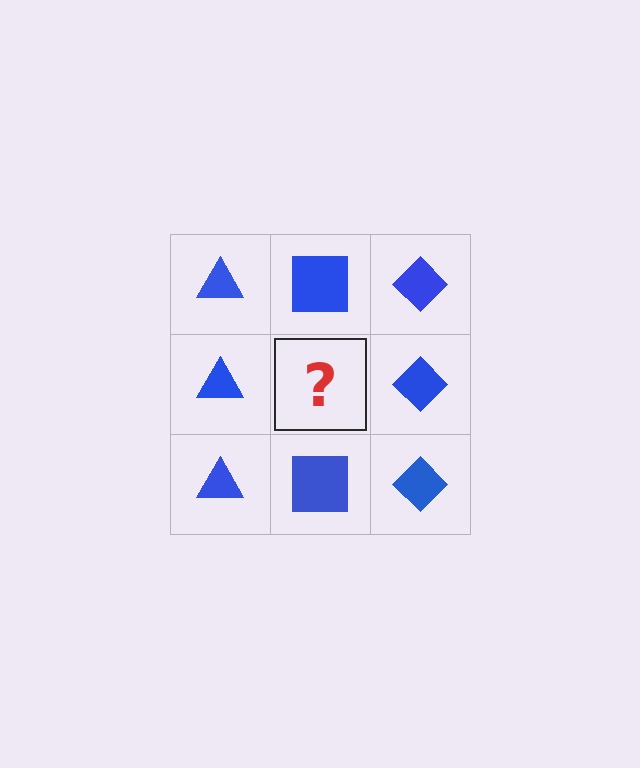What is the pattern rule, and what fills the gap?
The rule is that each column has a consistent shape. The gap should be filled with a blue square.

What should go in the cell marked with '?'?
The missing cell should contain a blue square.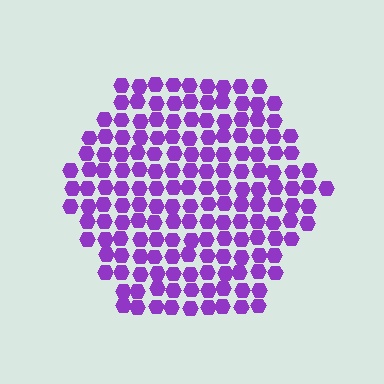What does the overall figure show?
The overall figure shows a hexagon.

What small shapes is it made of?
It is made of small hexagons.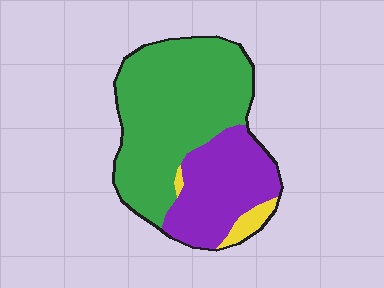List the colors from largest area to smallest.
From largest to smallest: green, purple, yellow.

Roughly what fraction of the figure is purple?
Purple takes up between a quarter and a half of the figure.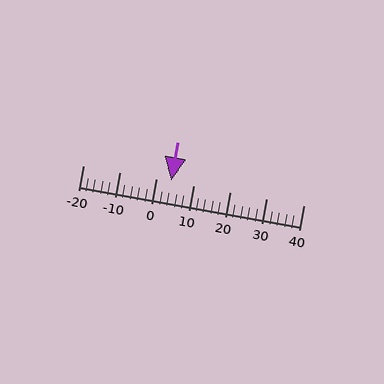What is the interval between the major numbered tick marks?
The major tick marks are spaced 10 units apart.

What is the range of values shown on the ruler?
The ruler shows values from -20 to 40.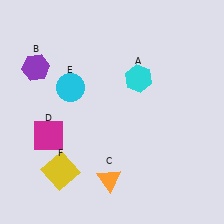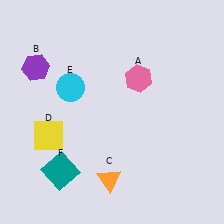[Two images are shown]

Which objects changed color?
A changed from cyan to pink. D changed from magenta to yellow. F changed from yellow to teal.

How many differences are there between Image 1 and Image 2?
There are 3 differences between the two images.